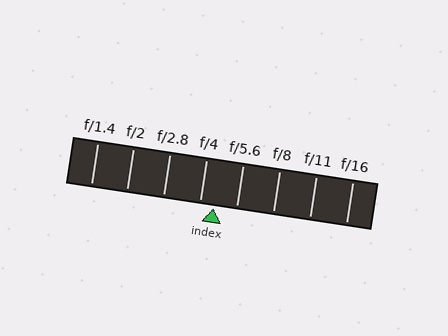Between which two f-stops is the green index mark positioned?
The index mark is between f/4 and f/5.6.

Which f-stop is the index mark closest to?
The index mark is closest to f/4.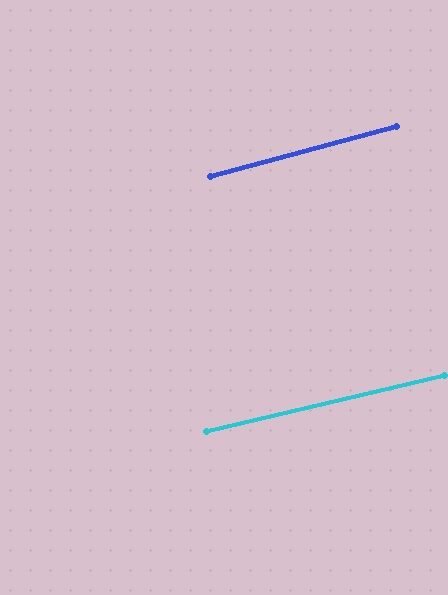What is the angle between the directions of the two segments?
Approximately 2 degrees.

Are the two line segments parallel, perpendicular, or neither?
Parallel — their directions differ by only 1.7°.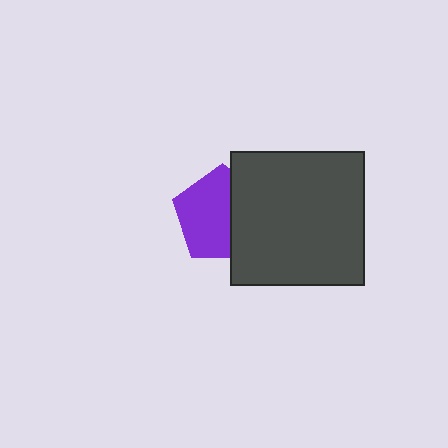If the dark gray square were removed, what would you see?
You would see the complete purple pentagon.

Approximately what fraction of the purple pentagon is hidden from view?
Roughly 40% of the purple pentagon is hidden behind the dark gray square.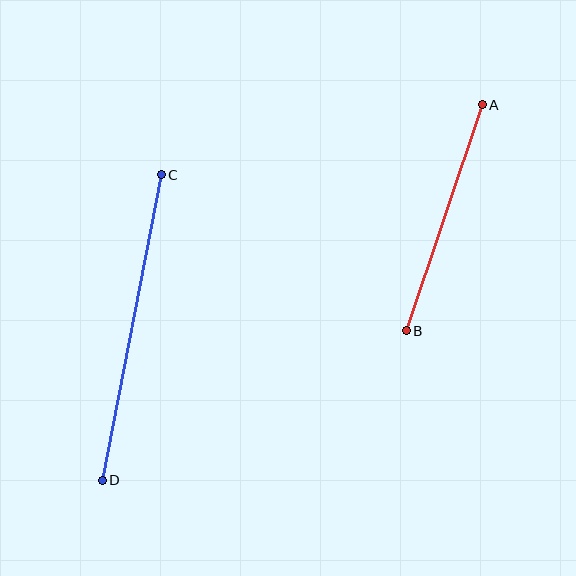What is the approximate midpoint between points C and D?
The midpoint is at approximately (132, 328) pixels.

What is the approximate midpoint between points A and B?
The midpoint is at approximately (444, 218) pixels.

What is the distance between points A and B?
The distance is approximately 239 pixels.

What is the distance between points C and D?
The distance is approximately 311 pixels.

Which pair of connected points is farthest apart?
Points C and D are farthest apart.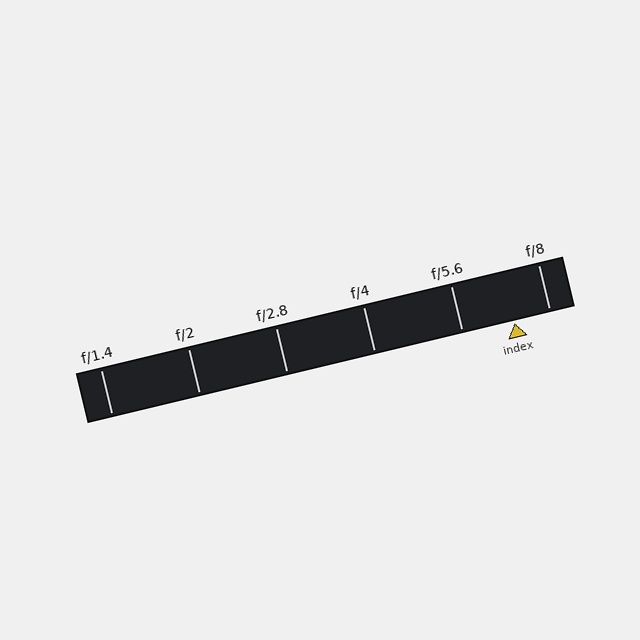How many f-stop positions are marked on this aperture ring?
There are 6 f-stop positions marked.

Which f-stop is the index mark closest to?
The index mark is closest to f/8.